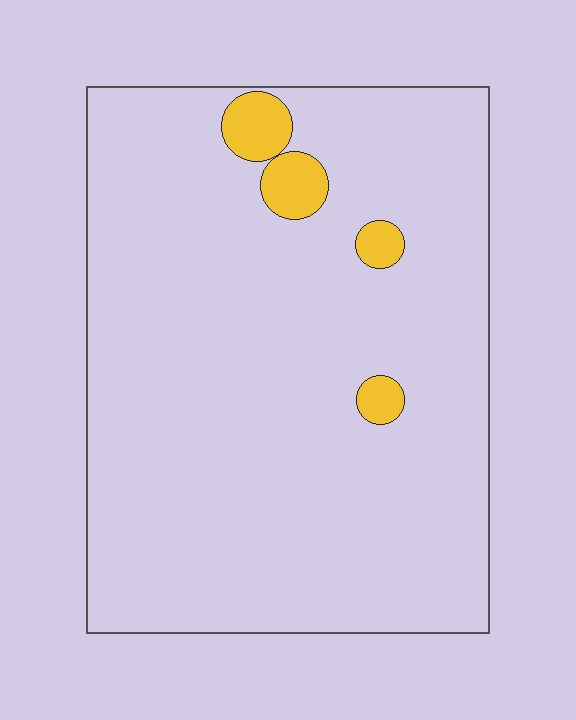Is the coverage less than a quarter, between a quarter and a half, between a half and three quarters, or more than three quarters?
Less than a quarter.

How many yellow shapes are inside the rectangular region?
4.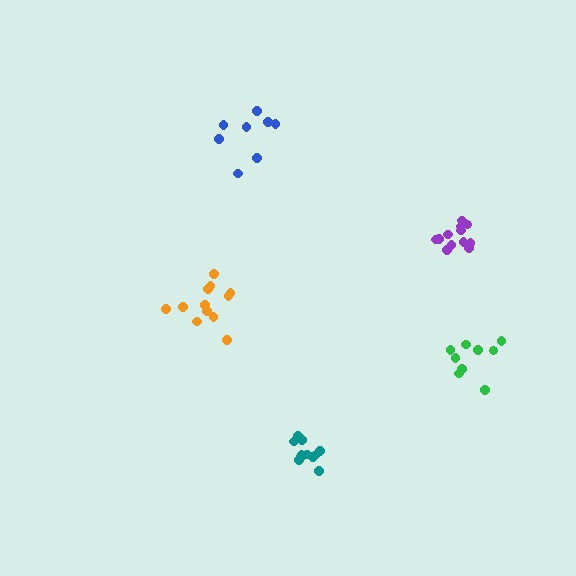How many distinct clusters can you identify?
There are 5 distinct clusters.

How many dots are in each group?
Group 1: 9 dots, Group 2: 11 dots, Group 3: 8 dots, Group 4: 12 dots, Group 5: 12 dots (52 total).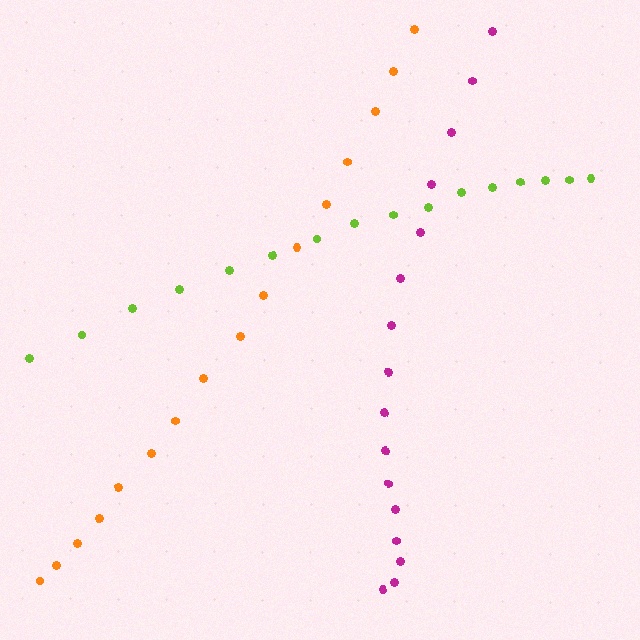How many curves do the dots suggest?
There are 3 distinct paths.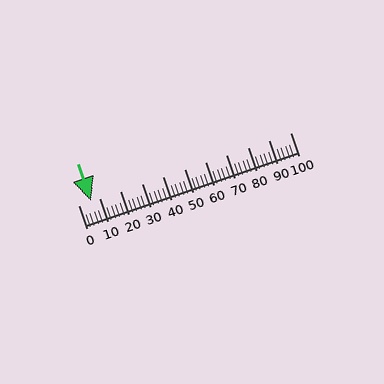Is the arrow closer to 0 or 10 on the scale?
The arrow is closer to 10.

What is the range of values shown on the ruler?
The ruler shows values from 0 to 100.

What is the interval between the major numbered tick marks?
The major tick marks are spaced 10 units apart.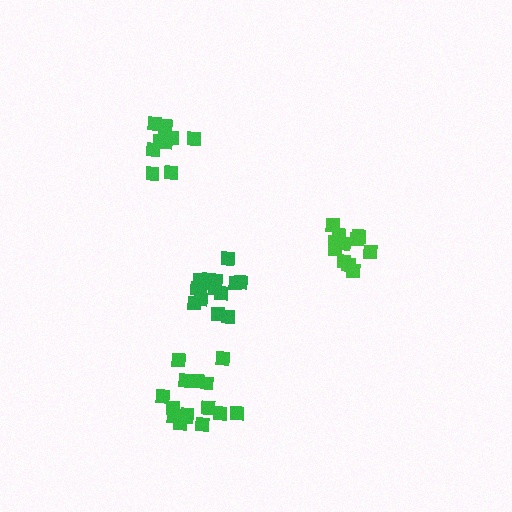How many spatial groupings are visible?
There are 4 spatial groupings.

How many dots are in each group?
Group 1: 11 dots, Group 2: 16 dots, Group 3: 15 dots, Group 4: 10 dots (52 total).